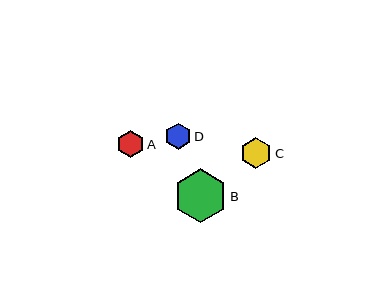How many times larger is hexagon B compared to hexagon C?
Hexagon B is approximately 1.7 times the size of hexagon C.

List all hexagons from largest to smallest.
From largest to smallest: B, C, A, D.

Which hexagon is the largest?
Hexagon B is the largest with a size of approximately 54 pixels.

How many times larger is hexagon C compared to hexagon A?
Hexagon C is approximately 1.1 times the size of hexagon A.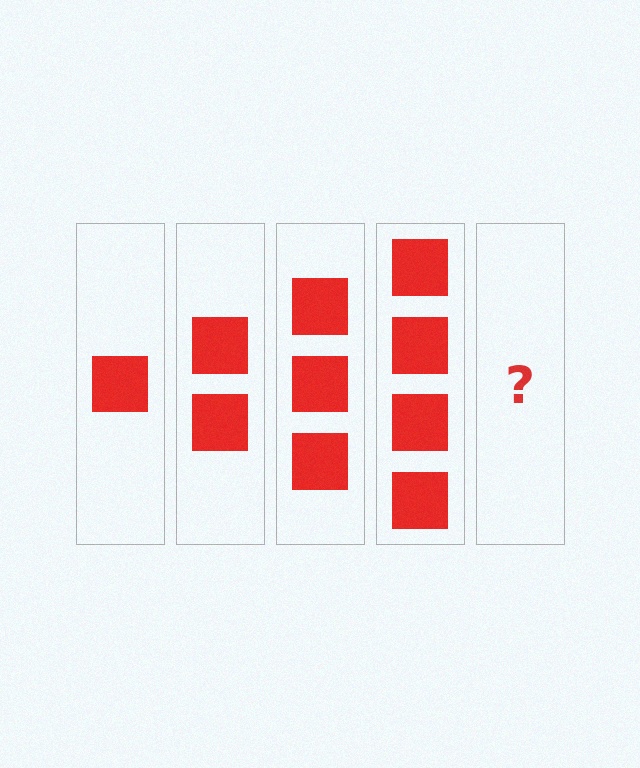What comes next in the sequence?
The next element should be 5 squares.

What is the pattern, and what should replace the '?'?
The pattern is that each step adds one more square. The '?' should be 5 squares.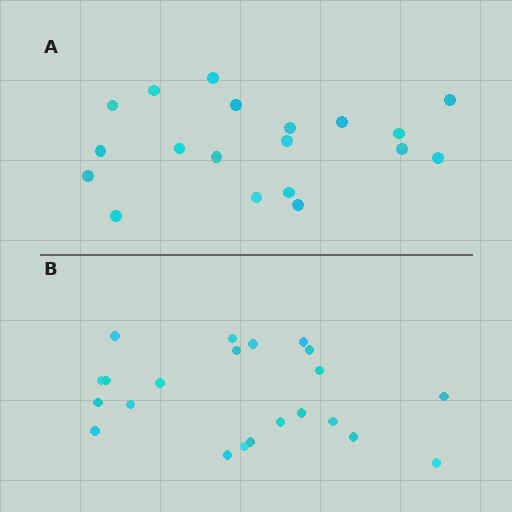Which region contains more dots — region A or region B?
Region B (the bottom region) has more dots.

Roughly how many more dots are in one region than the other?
Region B has just a few more — roughly 2 or 3 more dots than region A.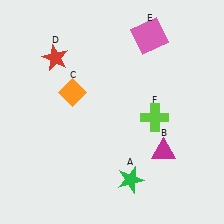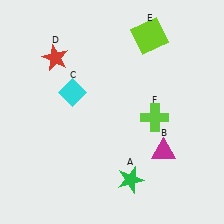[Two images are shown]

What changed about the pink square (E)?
In Image 1, E is pink. In Image 2, it changed to lime.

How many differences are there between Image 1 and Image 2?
There are 2 differences between the two images.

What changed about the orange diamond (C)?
In Image 1, C is orange. In Image 2, it changed to cyan.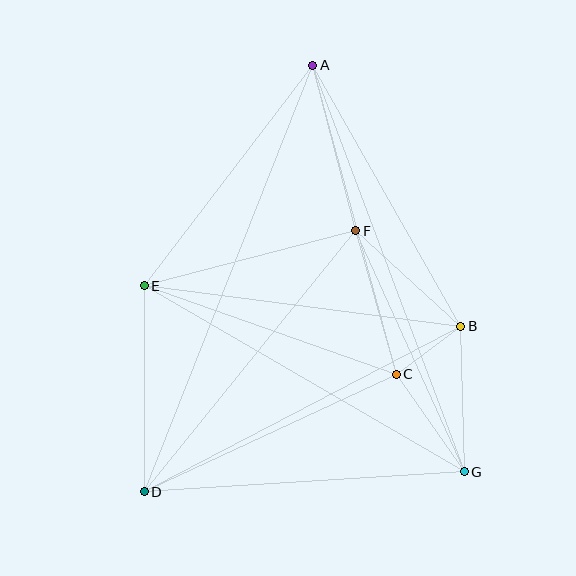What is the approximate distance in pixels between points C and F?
The distance between C and F is approximately 149 pixels.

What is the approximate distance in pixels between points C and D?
The distance between C and D is approximately 278 pixels.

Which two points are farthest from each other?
Points A and D are farthest from each other.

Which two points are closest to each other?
Points B and C are closest to each other.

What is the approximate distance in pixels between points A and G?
The distance between A and G is approximately 434 pixels.